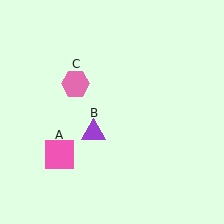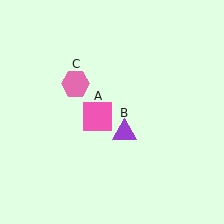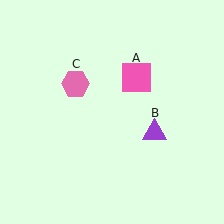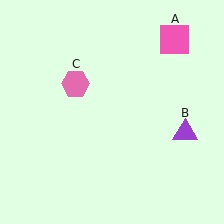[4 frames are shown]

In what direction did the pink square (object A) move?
The pink square (object A) moved up and to the right.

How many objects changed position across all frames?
2 objects changed position: pink square (object A), purple triangle (object B).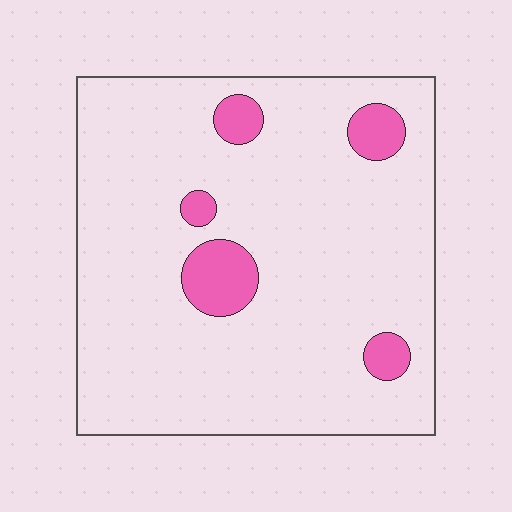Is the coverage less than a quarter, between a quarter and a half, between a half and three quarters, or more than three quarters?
Less than a quarter.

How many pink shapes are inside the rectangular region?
5.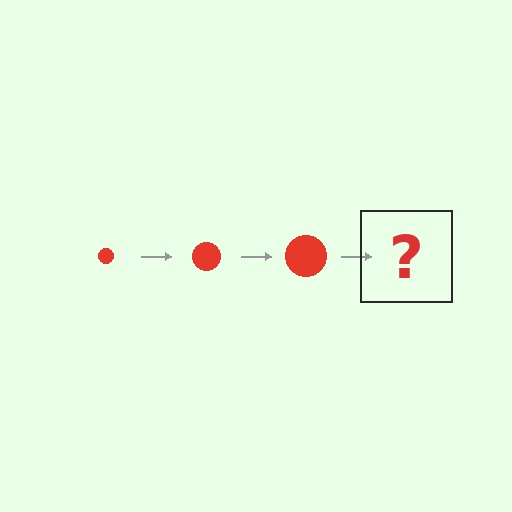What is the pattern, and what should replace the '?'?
The pattern is that the circle gets progressively larger each step. The '?' should be a red circle, larger than the previous one.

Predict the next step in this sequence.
The next step is a red circle, larger than the previous one.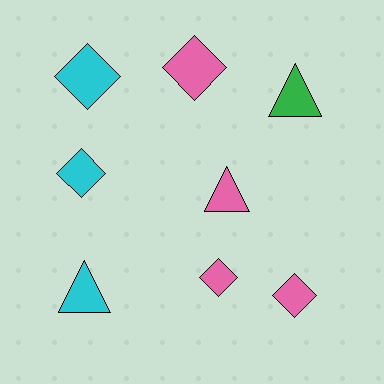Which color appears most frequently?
Pink, with 4 objects.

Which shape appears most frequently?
Diamond, with 5 objects.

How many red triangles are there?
There are no red triangles.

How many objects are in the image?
There are 8 objects.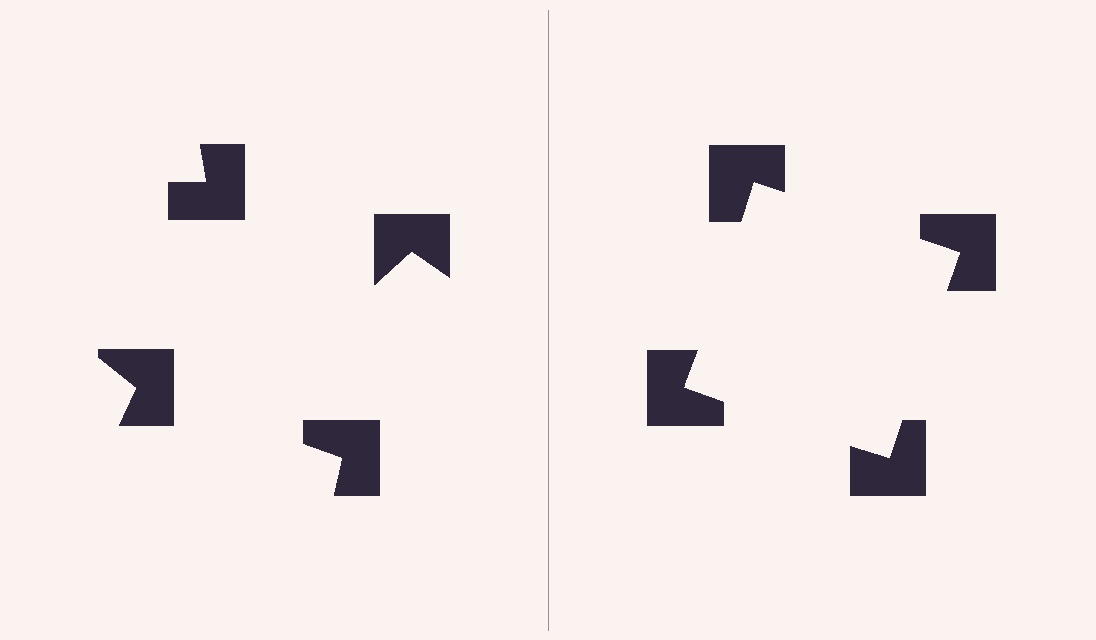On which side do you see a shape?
An illusory square appears on the right side. On the left side the wedge cuts are rotated, so no coherent shape forms.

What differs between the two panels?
The notched squares are positioned identically on both sides; only the wedge orientations differ. On the right they align to a square; on the left they are misaligned.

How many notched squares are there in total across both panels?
8 — 4 on each side.